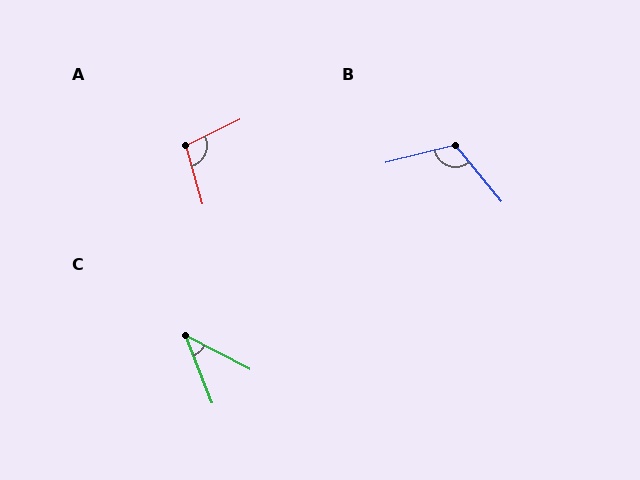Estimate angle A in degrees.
Approximately 100 degrees.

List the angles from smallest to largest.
C (41°), A (100°), B (116°).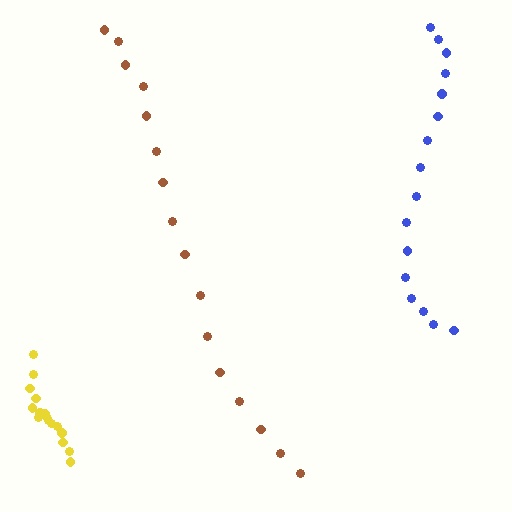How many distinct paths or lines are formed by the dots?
There are 3 distinct paths.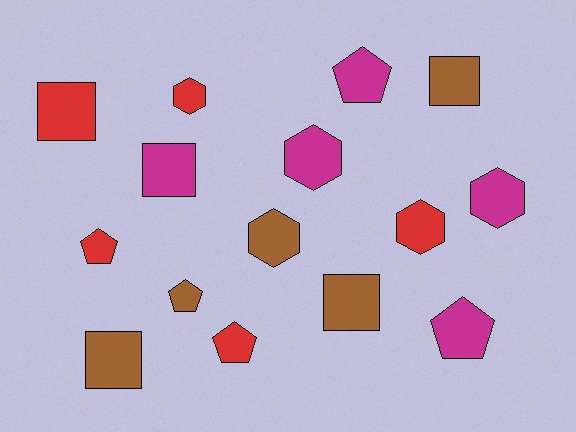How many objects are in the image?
There are 15 objects.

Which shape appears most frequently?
Hexagon, with 5 objects.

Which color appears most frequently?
Magenta, with 5 objects.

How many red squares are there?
There is 1 red square.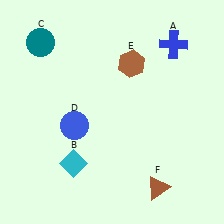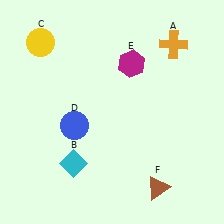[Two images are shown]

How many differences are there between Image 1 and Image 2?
There are 3 differences between the two images.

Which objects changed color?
A changed from blue to orange. C changed from teal to yellow. E changed from brown to magenta.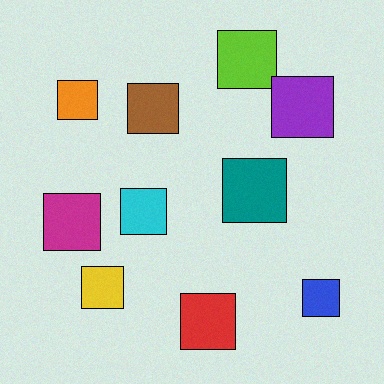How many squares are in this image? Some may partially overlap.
There are 10 squares.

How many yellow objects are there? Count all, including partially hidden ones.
There is 1 yellow object.